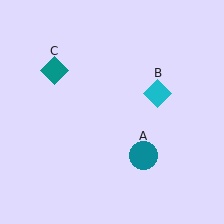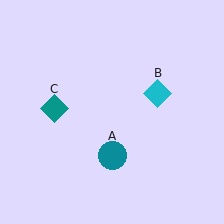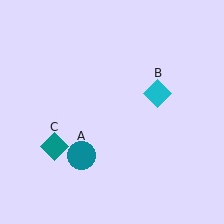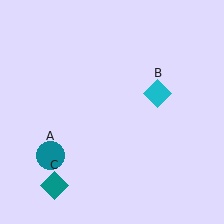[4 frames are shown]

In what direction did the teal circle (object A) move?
The teal circle (object A) moved left.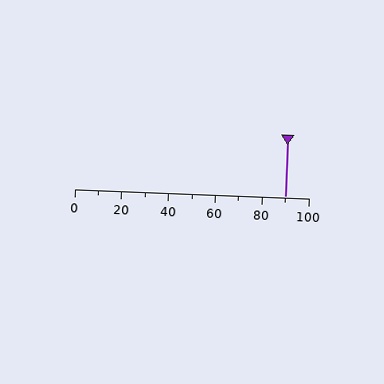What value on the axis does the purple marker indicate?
The marker indicates approximately 90.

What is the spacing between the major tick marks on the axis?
The major ticks are spaced 20 apart.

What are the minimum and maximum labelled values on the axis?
The axis runs from 0 to 100.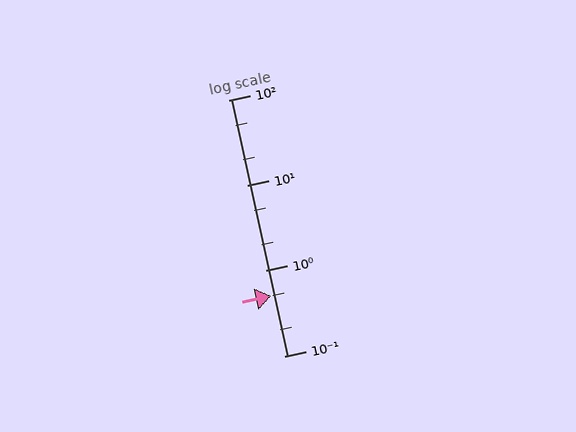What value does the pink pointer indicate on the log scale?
The pointer indicates approximately 0.51.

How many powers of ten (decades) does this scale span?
The scale spans 3 decades, from 0.1 to 100.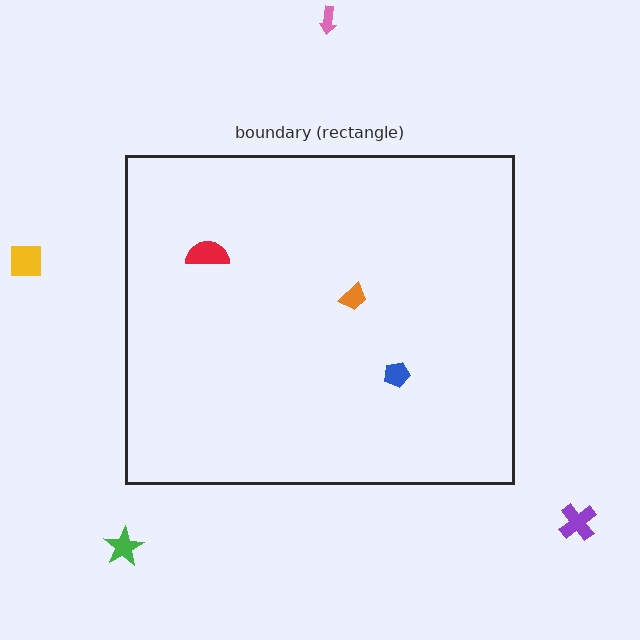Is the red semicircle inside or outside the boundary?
Inside.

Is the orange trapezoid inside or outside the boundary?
Inside.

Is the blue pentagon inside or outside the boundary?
Inside.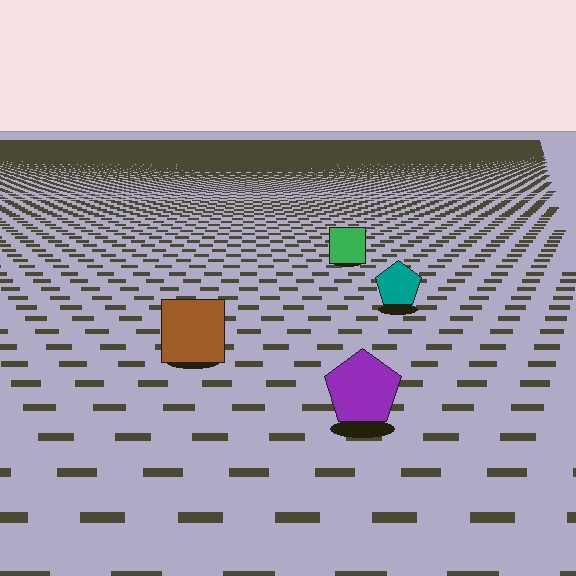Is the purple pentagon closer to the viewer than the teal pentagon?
Yes. The purple pentagon is closer — you can tell from the texture gradient: the ground texture is coarser near it.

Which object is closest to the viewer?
The purple pentagon is closest. The texture marks near it are larger and more spread out.